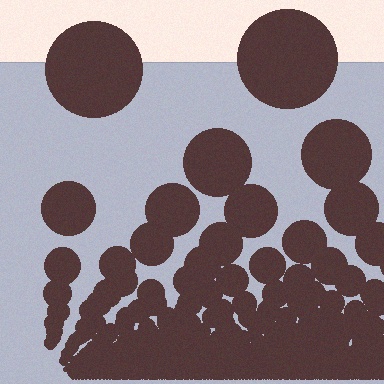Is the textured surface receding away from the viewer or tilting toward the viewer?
The surface appears to tilt toward the viewer. Texture elements get larger and sparser toward the top.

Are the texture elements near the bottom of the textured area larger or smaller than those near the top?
Smaller. The gradient is inverted — elements near the bottom are smaller and denser.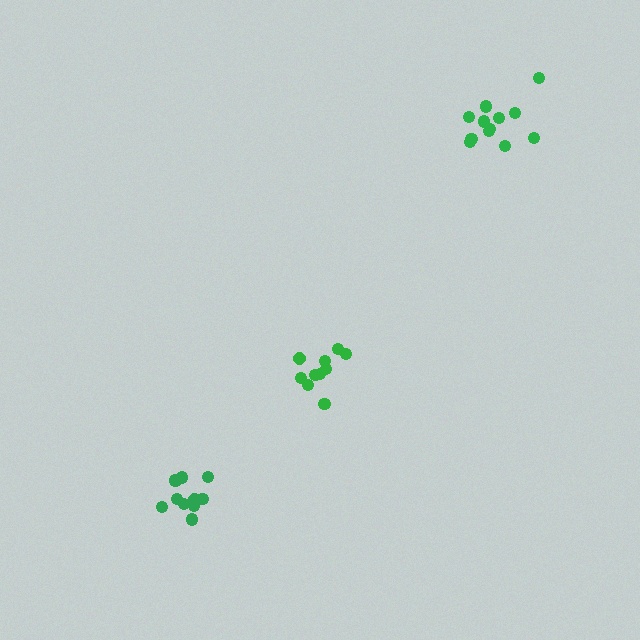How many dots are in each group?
Group 1: 10 dots, Group 2: 12 dots, Group 3: 11 dots (33 total).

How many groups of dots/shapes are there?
There are 3 groups.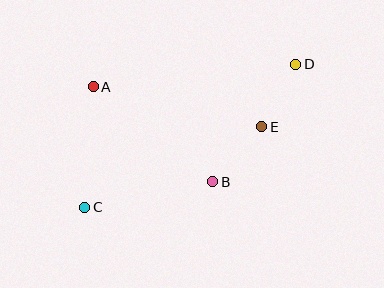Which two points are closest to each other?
Points D and E are closest to each other.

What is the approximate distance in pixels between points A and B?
The distance between A and B is approximately 153 pixels.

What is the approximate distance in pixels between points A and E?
The distance between A and E is approximately 173 pixels.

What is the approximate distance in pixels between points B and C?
The distance between B and C is approximately 131 pixels.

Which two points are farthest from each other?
Points C and D are farthest from each other.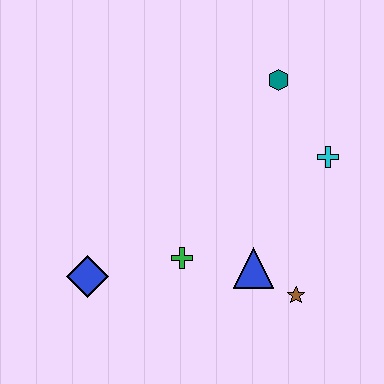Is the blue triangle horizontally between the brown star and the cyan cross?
No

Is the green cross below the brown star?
No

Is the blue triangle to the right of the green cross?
Yes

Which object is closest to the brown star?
The blue triangle is closest to the brown star.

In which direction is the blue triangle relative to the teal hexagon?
The blue triangle is below the teal hexagon.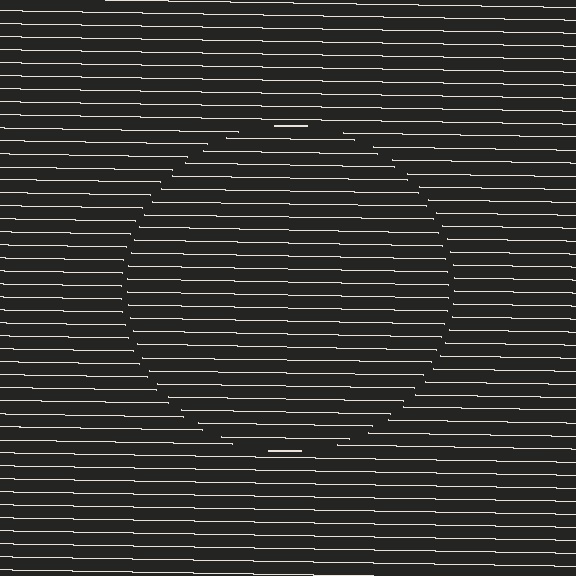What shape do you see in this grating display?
An illusory circle. The interior of the shape contains the same grating, shifted by half a period — the contour is defined by the phase discontinuity where line-ends from the inner and outer gratings abut.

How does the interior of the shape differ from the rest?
The interior of the shape contains the same grating, shifted by half a period — the contour is defined by the phase discontinuity where line-ends from the inner and outer gratings abut.